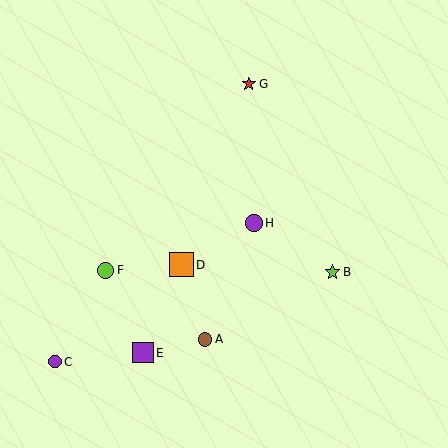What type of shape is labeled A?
Shape A is a brown circle.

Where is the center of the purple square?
The center of the purple square is at (143, 353).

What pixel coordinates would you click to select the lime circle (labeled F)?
Click at (106, 270) to select the lime circle F.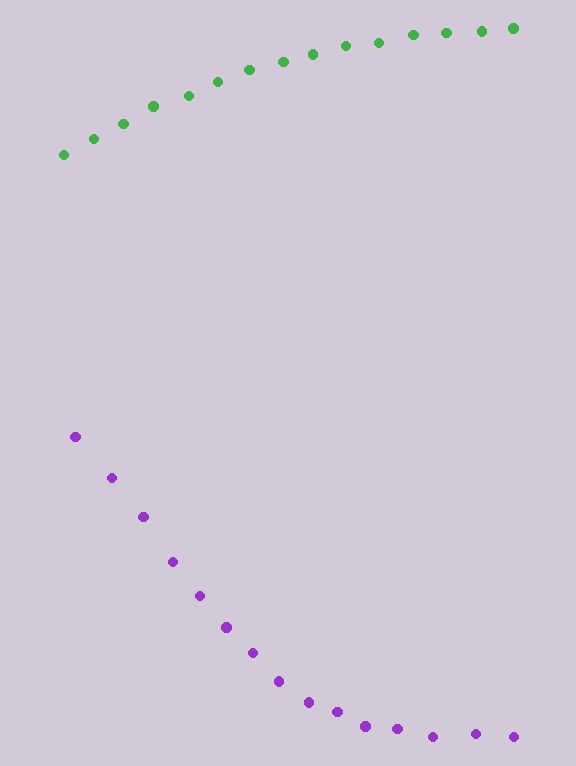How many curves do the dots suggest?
There are 2 distinct paths.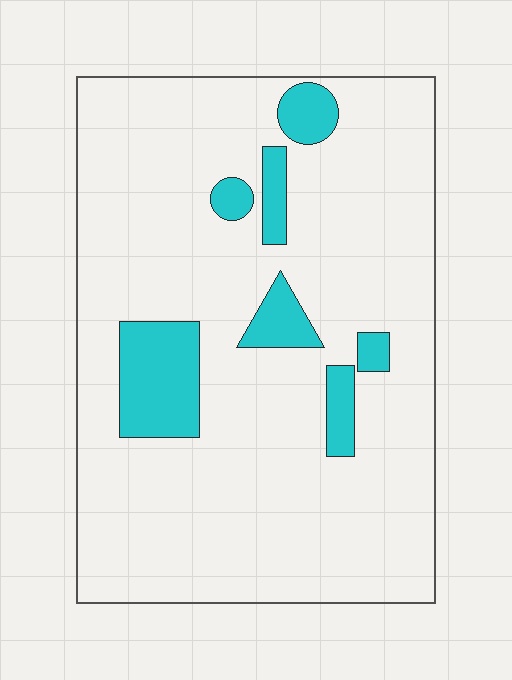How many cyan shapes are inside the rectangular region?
7.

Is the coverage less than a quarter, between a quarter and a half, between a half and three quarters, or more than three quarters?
Less than a quarter.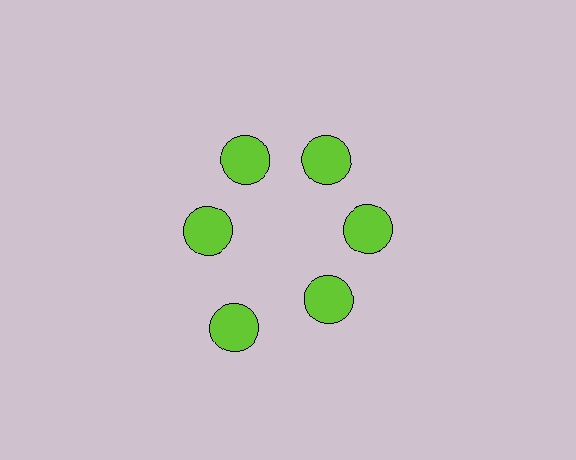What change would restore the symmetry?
The symmetry would be restored by moving it inward, back onto the ring so that all 6 circles sit at equal angles and equal distance from the center.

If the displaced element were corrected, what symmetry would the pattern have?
It would have 6-fold rotational symmetry — the pattern would map onto itself every 60 degrees.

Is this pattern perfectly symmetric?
No. The 6 lime circles are arranged in a ring, but one element near the 7 o'clock position is pushed outward from the center, breaking the 6-fold rotational symmetry.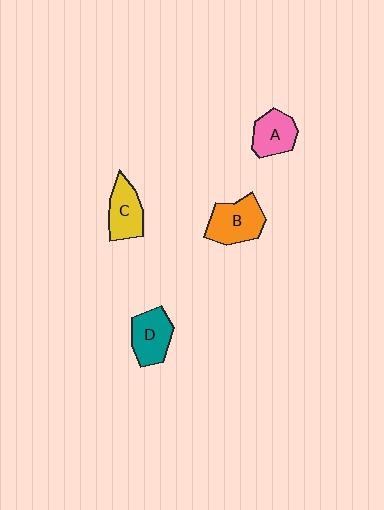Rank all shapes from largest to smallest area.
From largest to smallest: B (orange), D (teal), C (yellow), A (pink).